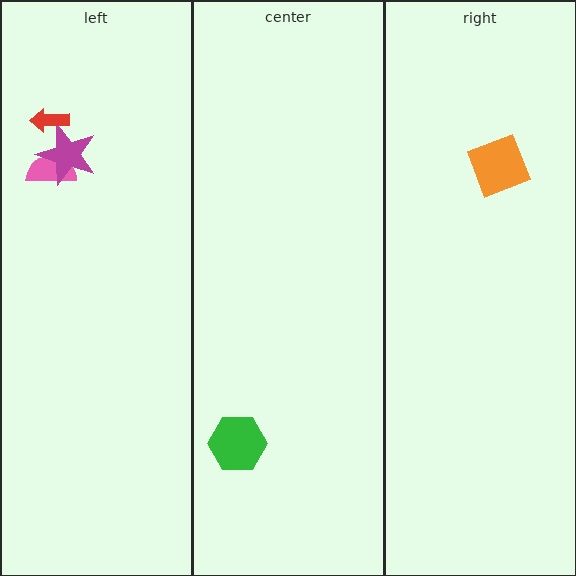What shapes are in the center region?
The green hexagon.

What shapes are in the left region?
The pink semicircle, the magenta star, the red arrow.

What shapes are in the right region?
The orange square.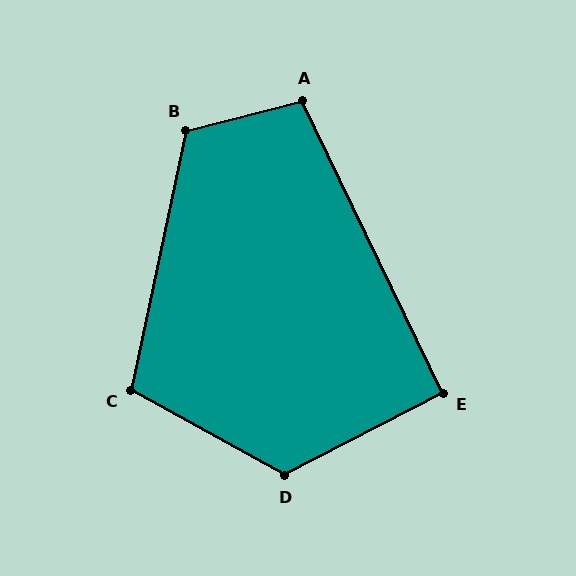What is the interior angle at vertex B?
Approximately 116 degrees (obtuse).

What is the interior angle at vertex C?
Approximately 107 degrees (obtuse).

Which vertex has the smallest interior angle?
E, at approximately 92 degrees.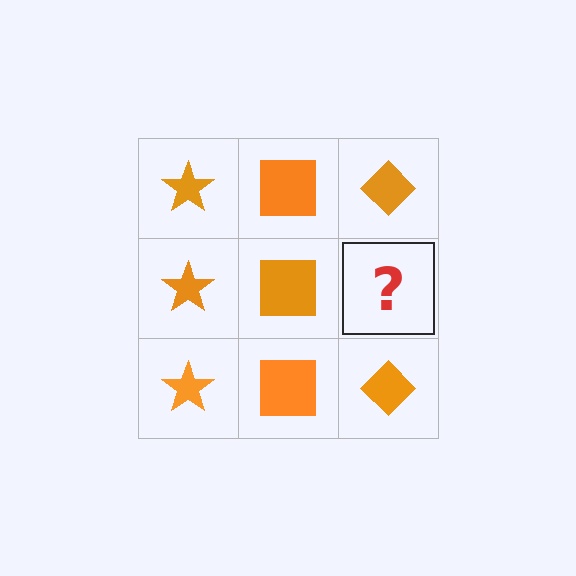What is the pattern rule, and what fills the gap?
The rule is that each column has a consistent shape. The gap should be filled with an orange diamond.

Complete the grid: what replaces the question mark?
The question mark should be replaced with an orange diamond.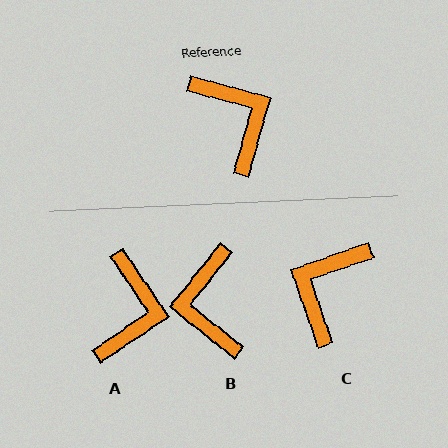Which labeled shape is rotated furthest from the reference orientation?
B, about 157 degrees away.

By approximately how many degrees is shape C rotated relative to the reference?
Approximately 124 degrees counter-clockwise.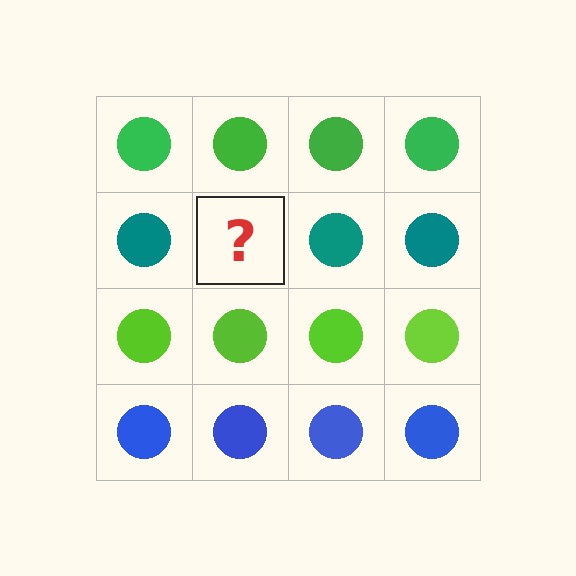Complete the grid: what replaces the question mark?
The question mark should be replaced with a teal circle.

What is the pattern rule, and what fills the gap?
The rule is that each row has a consistent color. The gap should be filled with a teal circle.